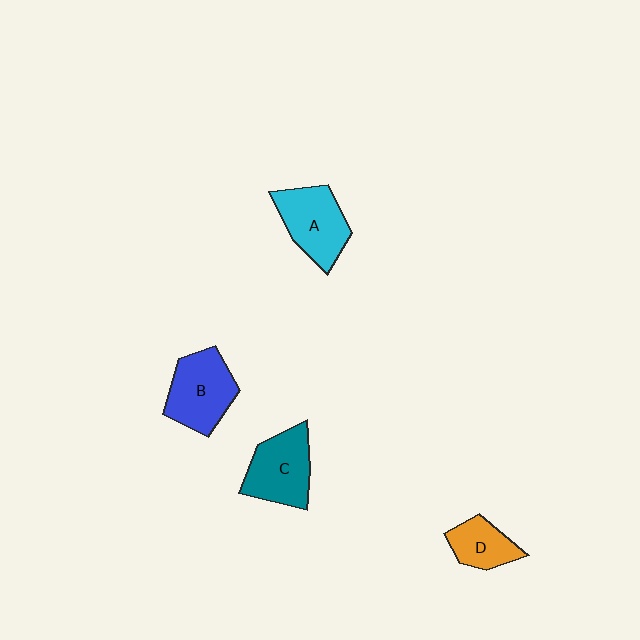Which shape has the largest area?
Shape B (blue).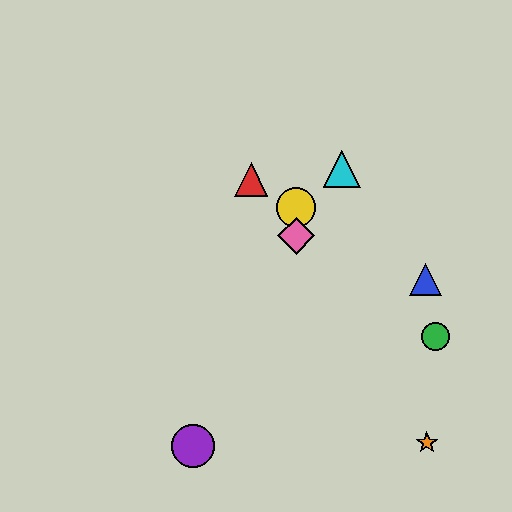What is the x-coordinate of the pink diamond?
The pink diamond is at x≈296.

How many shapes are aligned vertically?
2 shapes (the yellow circle, the pink diamond) are aligned vertically.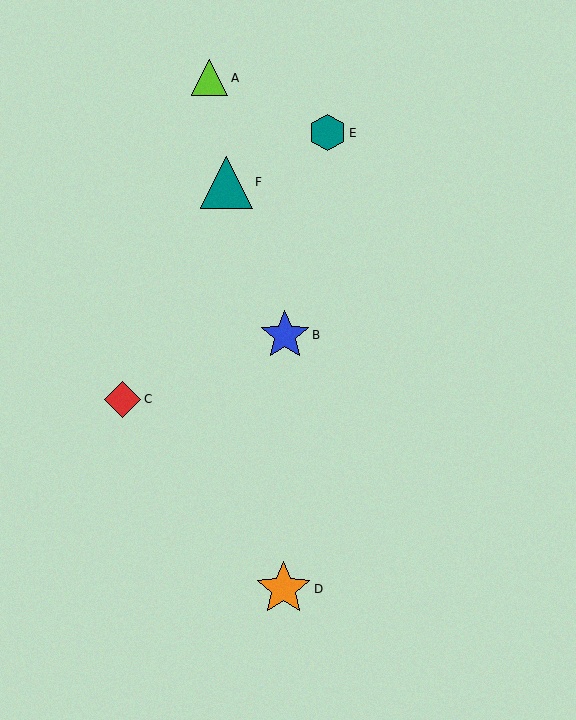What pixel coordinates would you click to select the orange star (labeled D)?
Click at (283, 589) to select the orange star D.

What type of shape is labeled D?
Shape D is an orange star.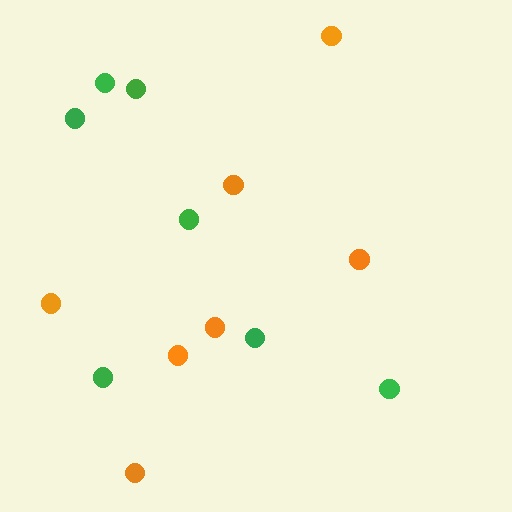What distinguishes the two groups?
There are 2 groups: one group of orange circles (7) and one group of green circles (7).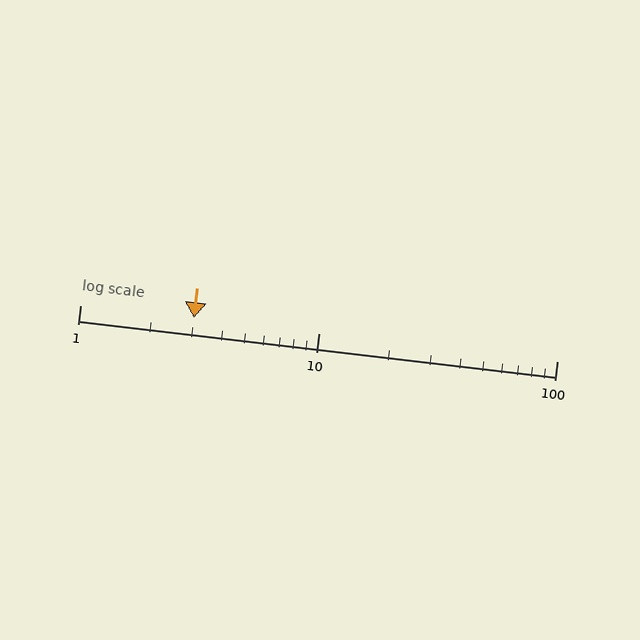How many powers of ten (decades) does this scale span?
The scale spans 2 decades, from 1 to 100.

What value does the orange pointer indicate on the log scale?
The pointer indicates approximately 3.